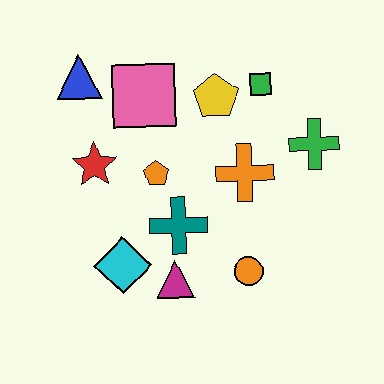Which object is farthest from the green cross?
The blue triangle is farthest from the green cross.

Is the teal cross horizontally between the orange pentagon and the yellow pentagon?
Yes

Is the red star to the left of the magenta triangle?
Yes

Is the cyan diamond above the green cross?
No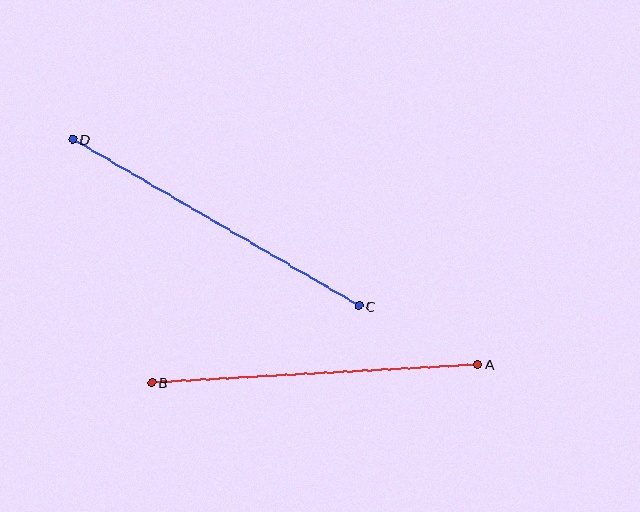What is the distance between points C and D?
The distance is approximately 331 pixels.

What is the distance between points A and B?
The distance is approximately 326 pixels.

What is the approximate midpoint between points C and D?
The midpoint is at approximately (216, 223) pixels.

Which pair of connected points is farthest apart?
Points C and D are farthest apart.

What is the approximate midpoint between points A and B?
The midpoint is at approximately (315, 374) pixels.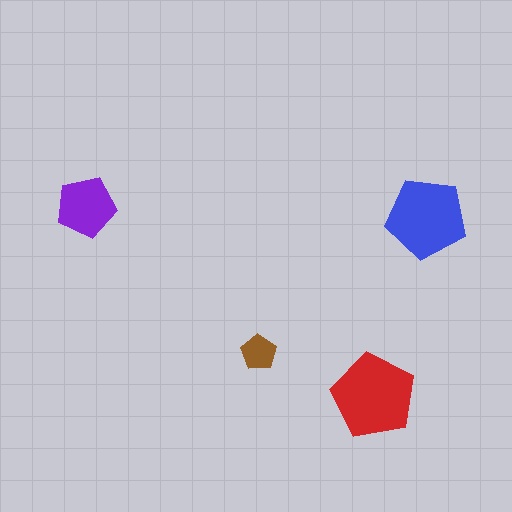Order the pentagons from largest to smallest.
the red one, the blue one, the purple one, the brown one.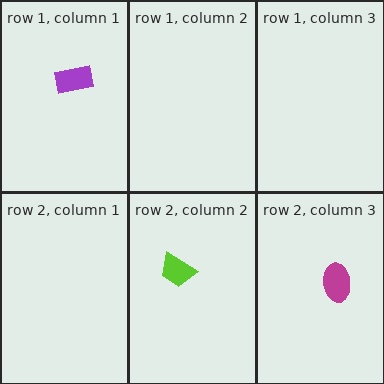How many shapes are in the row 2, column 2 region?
1.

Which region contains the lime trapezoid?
The row 2, column 2 region.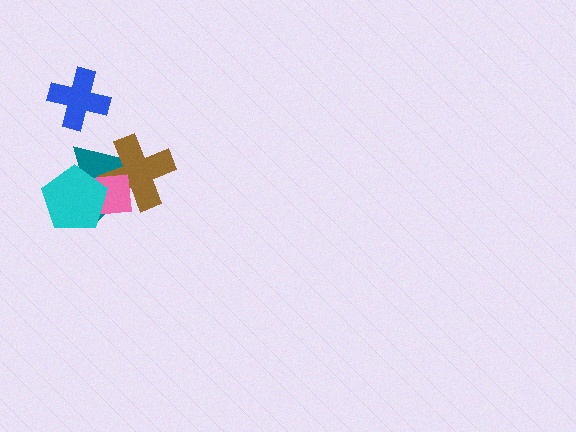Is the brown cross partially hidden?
Yes, it is partially covered by another shape.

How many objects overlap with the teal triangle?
3 objects overlap with the teal triangle.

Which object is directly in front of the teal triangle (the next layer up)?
The brown cross is directly in front of the teal triangle.